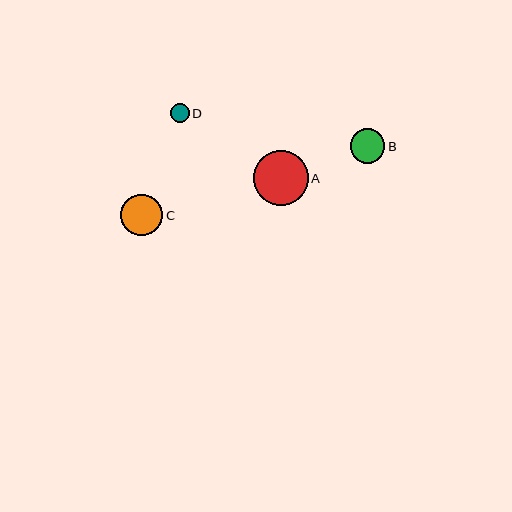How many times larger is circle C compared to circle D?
Circle C is approximately 2.2 times the size of circle D.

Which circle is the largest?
Circle A is the largest with a size of approximately 55 pixels.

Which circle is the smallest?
Circle D is the smallest with a size of approximately 19 pixels.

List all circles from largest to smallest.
From largest to smallest: A, C, B, D.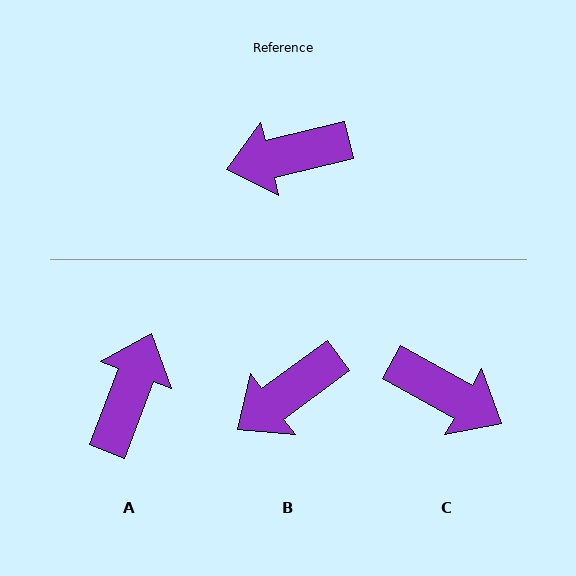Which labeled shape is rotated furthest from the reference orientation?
C, about 137 degrees away.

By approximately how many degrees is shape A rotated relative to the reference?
Approximately 124 degrees clockwise.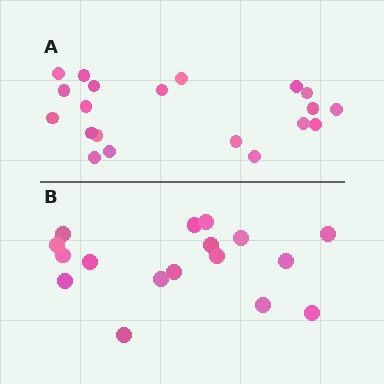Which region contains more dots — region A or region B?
Region A (the top region) has more dots.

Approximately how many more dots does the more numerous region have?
Region A has just a few more — roughly 2 or 3 more dots than region B.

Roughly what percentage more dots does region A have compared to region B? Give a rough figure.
About 20% more.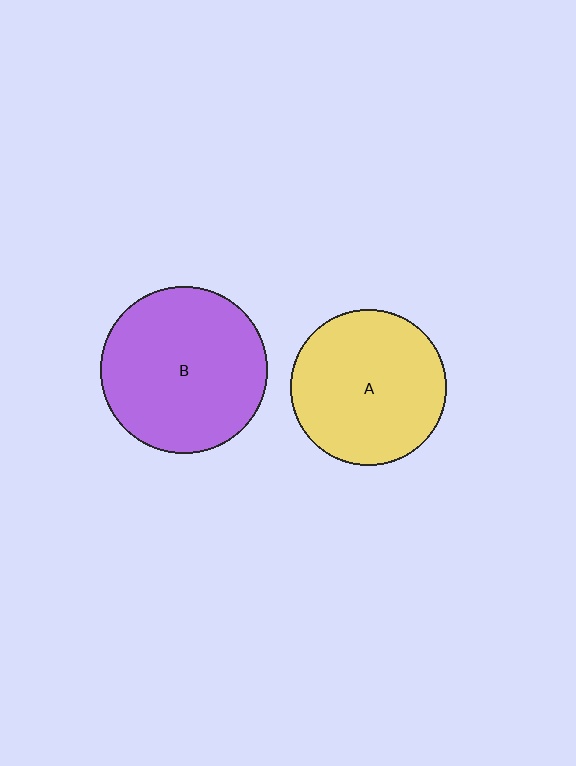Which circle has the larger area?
Circle B (purple).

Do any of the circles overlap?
No, none of the circles overlap.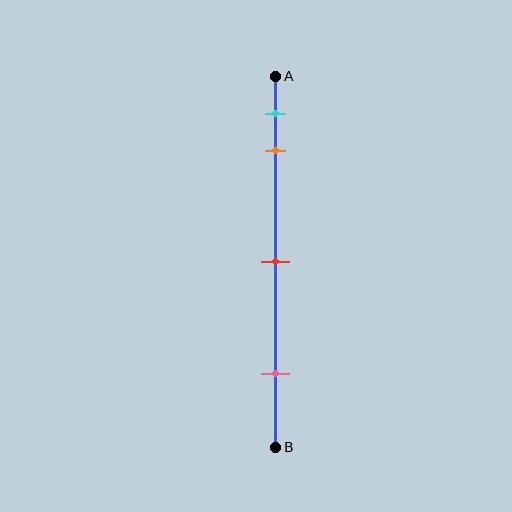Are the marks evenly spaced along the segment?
No, the marks are not evenly spaced.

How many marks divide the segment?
There are 4 marks dividing the segment.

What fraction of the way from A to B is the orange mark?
The orange mark is approximately 20% (0.2) of the way from A to B.